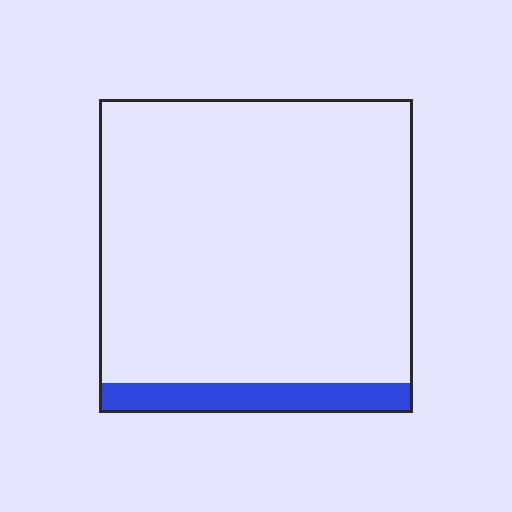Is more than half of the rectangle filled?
No.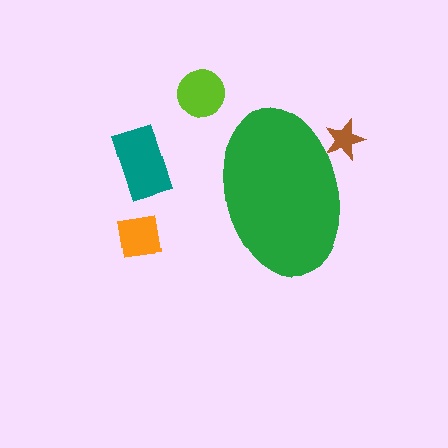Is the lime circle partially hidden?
No, the lime circle is fully visible.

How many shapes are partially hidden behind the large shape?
1 shape is partially hidden.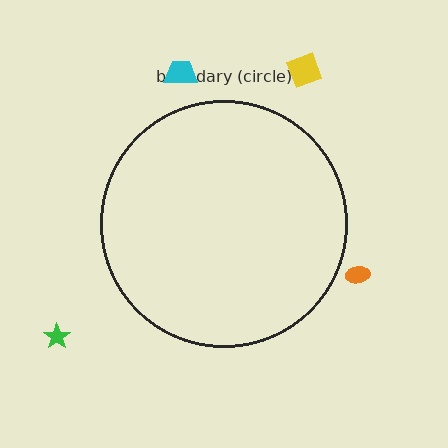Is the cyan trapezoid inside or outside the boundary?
Outside.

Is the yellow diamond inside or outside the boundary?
Outside.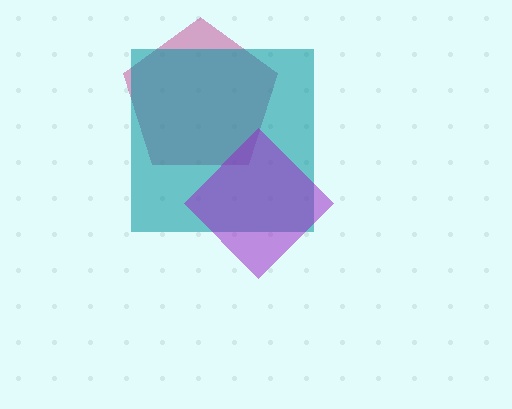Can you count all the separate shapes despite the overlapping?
Yes, there are 3 separate shapes.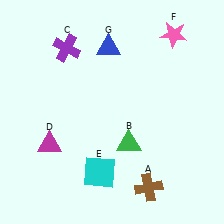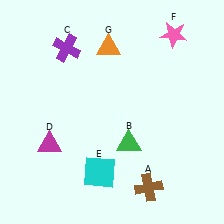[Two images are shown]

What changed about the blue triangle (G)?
In Image 1, G is blue. In Image 2, it changed to orange.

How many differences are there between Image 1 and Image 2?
There is 1 difference between the two images.